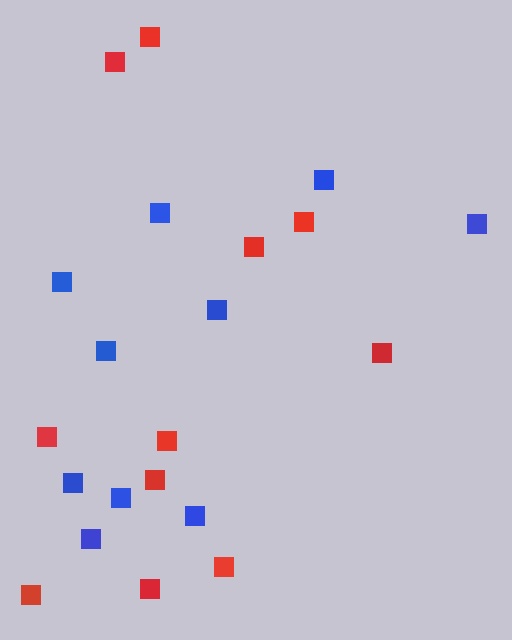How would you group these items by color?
There are 2 groups: one group of blue squares (10) and one group of red squares (11).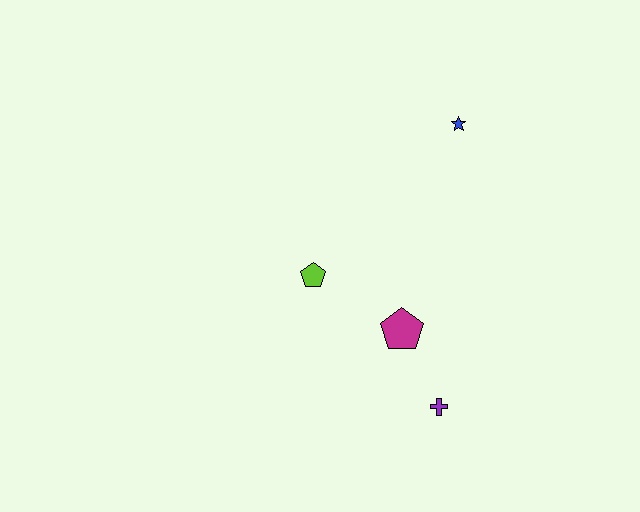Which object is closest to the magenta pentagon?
The purple cross is closest to the magenta pentagon.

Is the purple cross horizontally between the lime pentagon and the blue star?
Yes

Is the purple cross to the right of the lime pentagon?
Yes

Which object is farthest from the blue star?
The purple cross is farthest from the blue star.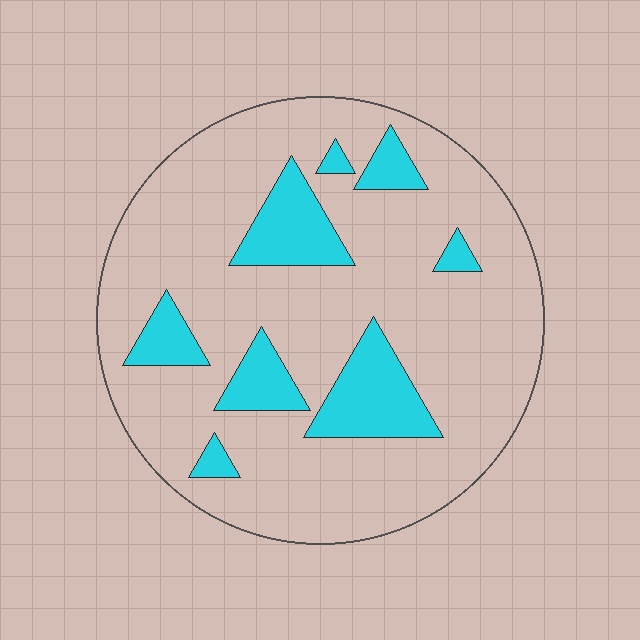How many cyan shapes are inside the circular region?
8.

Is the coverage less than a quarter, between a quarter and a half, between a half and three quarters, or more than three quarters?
Less than a quarter.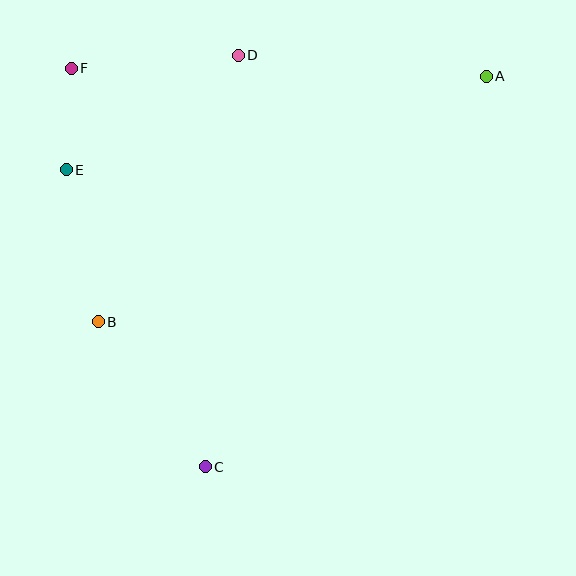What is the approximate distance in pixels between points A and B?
The distance between A and B is approximately 459 pixels.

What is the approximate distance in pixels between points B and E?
The distance between B and E is approximately 155 pixels.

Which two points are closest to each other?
Points E and F are closest to each other.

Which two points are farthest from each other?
Points A and C are farthest from each other.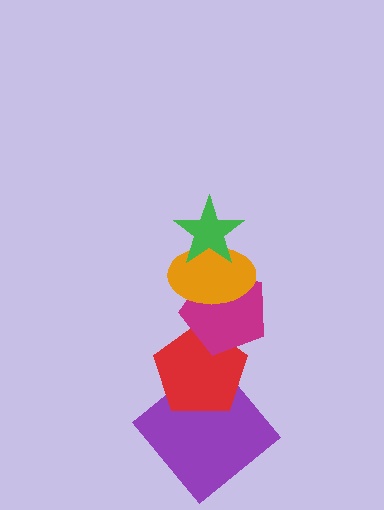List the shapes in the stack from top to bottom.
From top to bottom: the green star, the orange ellipse, the magenta pentagon, the red pentagon, the purple diamond.